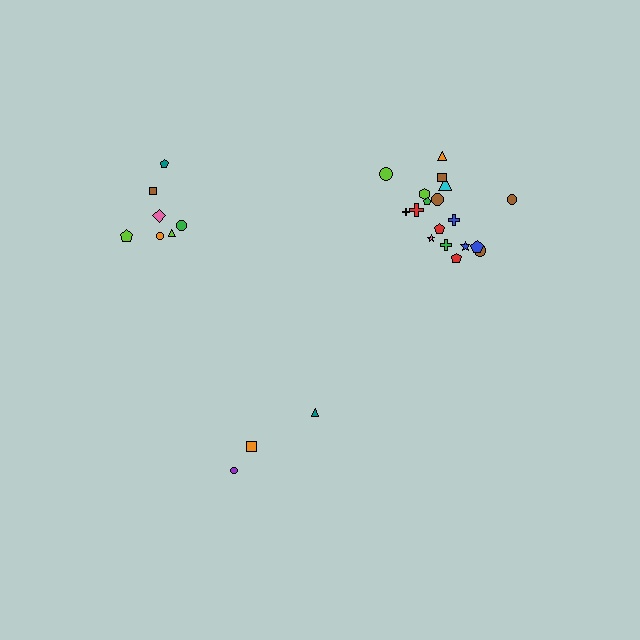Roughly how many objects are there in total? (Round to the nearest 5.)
Roughly 30 objects in total.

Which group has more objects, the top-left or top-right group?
The top-right group.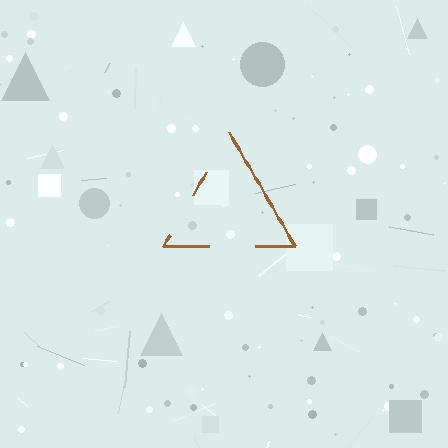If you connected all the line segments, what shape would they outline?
They would outline a triangle.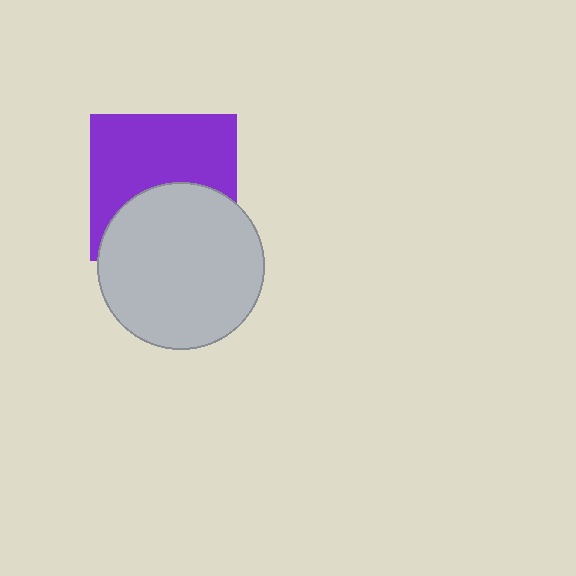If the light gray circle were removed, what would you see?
You would see the complete purple square.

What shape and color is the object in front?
The object in front is a light gray circle.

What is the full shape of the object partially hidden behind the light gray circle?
The partially hidden object is a purple square.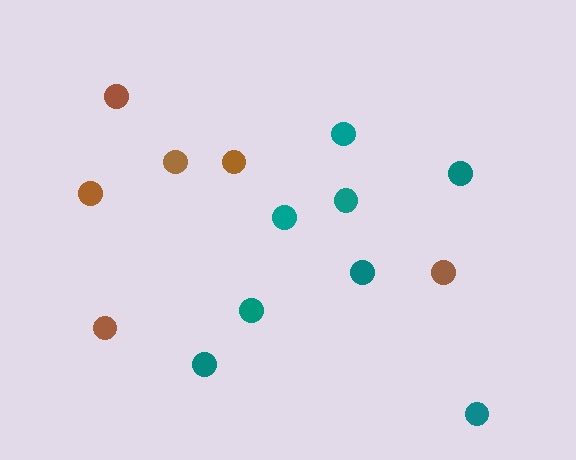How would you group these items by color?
There are 2 groups: one group of teal circles (8) and one group of brown circles (6).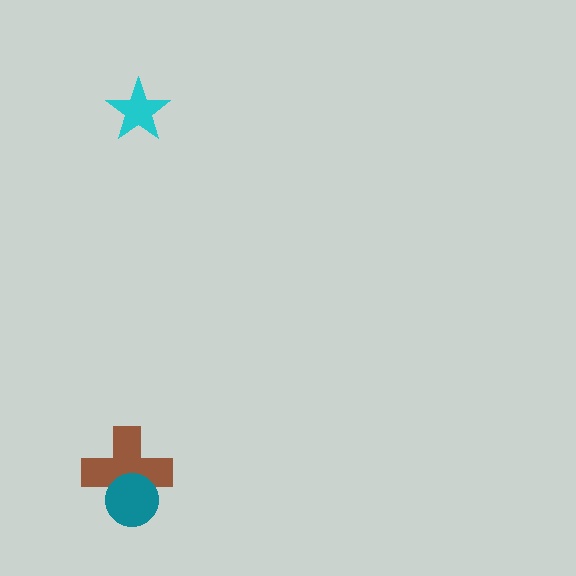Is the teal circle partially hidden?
No, no other shape covers it.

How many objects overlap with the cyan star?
0 objects overlap with the cyan star.